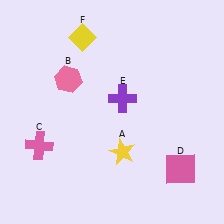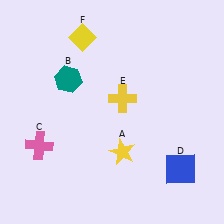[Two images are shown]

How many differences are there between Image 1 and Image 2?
There are 3 differences between the two images.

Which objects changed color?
B changed from pink to teal. D changed from pink to blue. E changed from purple to yellow.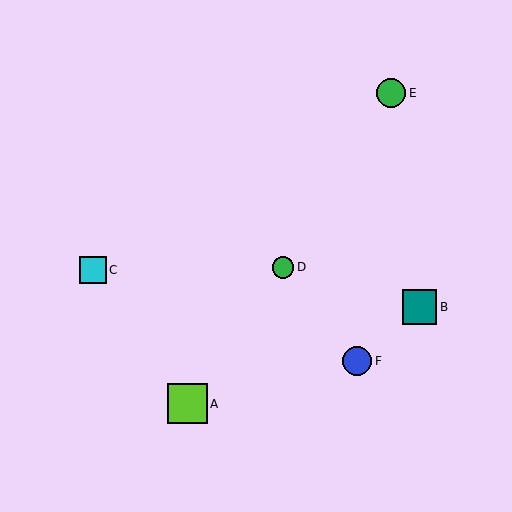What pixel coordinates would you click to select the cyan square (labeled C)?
Click at (93, 270) to select the cyan square C.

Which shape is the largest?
The lime square (labeled A) is the largest.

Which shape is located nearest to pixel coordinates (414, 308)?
The teal square (labeled B) at (419, 307) is nearest to that location.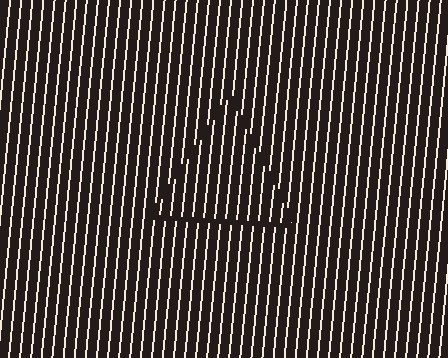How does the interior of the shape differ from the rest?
The interior of the shape contains the same grating, shifted by half a period — the contour is defined by the phase discontinuity where line-ends from the inner and outer gratings abut.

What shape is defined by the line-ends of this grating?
An illusory triangle. The interior of the shape contains the same grating, shifted by half a period — the contour is defined by the phase discontinuity where line-ends from the inner and outer gratings abut.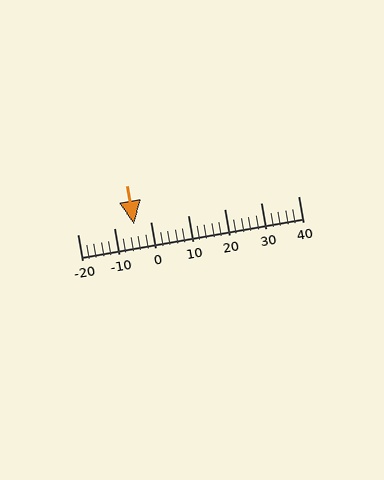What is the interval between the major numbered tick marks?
The major tick marks are spaced 10 units apart.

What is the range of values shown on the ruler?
The ruler shows values from -20 to 40.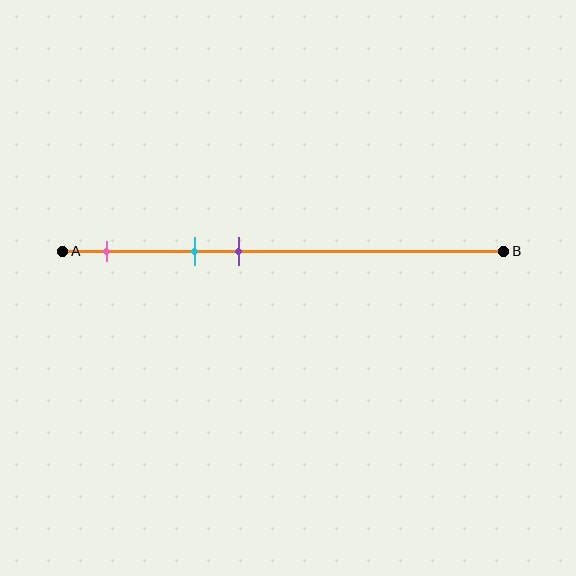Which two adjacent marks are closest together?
The cyan and purple marks are the closest adjacent pair.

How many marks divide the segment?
There are 3 marks dividing the segment.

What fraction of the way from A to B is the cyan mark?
The cyan mark is approximately 30% (0.3) of the way from A to B.